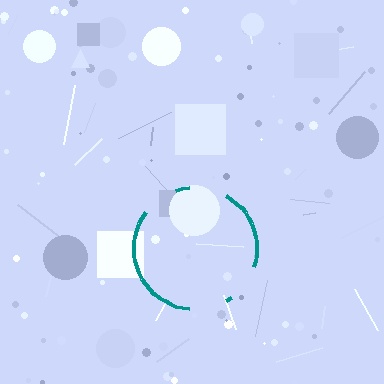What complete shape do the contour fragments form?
The contour fragments form a circle.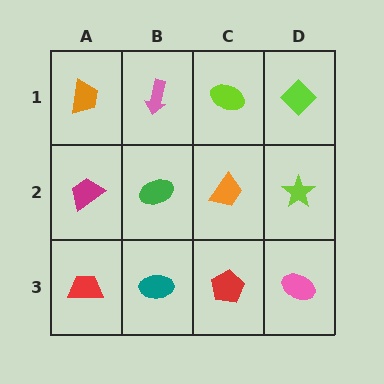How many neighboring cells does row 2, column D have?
3.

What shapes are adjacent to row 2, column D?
A lime diamond (row 1, column D), a pink ellipse (row 3, column D), an orange trapezoid (row 2, column C).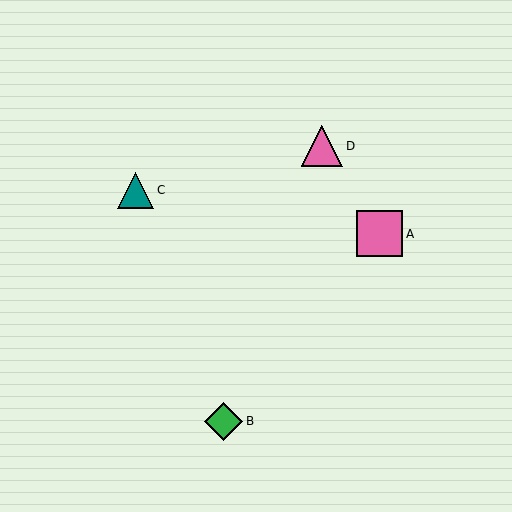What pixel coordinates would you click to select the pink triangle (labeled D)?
Click at (322, 146) to select the pink triangle D.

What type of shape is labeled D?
Shape D is a pink triangle.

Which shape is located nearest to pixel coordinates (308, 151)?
The pink triangle (labeled D) at (322, 146) is nearest to that location.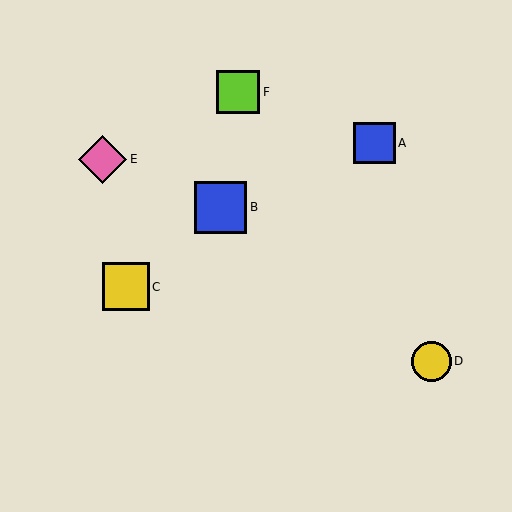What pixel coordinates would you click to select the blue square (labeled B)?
Click at (221, 207) to select the blue square B.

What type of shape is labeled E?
Shape E is a pink diamond.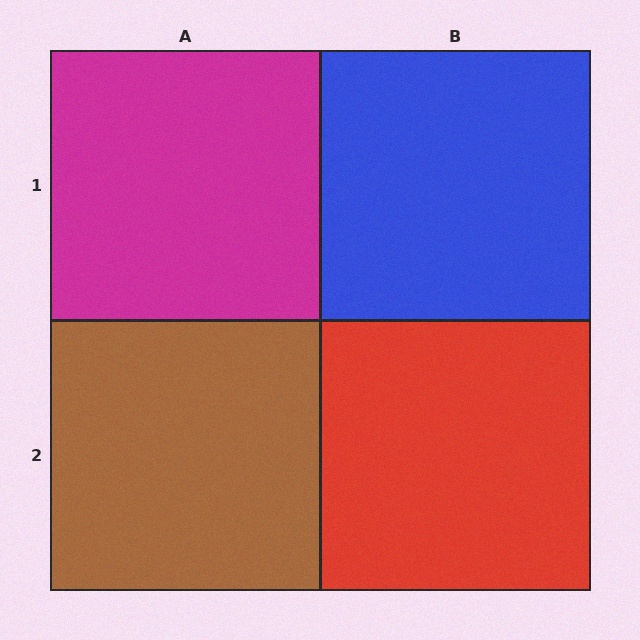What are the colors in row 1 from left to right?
Magenta, blue.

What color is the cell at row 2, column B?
Red.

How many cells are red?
1 cell is red.